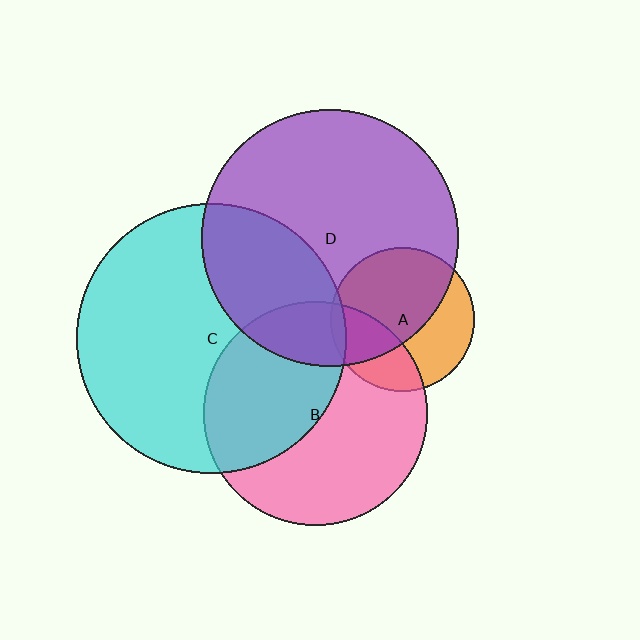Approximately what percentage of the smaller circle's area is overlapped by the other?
Approximately 5%.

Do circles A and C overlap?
Yes.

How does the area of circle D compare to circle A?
Approximately 3.2 times.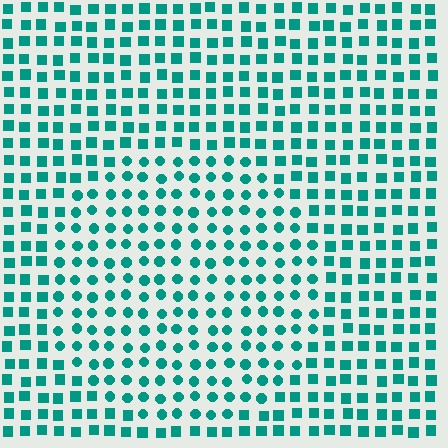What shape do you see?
I see a circle.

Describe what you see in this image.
The image is filled with small teal elements arranged in a uniform grid. A circle-shaped region contains circles, while the surrounding area contains squares. The boundary is defined purely by the change in element shape.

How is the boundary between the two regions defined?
The boundary is defined by a change in element shape: circles inside vs. squares outside. All elements share the same color and spacing.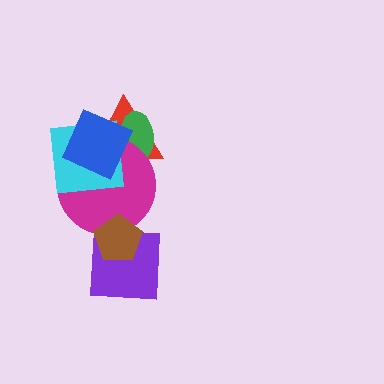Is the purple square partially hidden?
Yes, it is partially covered by another shape.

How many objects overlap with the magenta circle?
5 objects overlap with the magenta circle.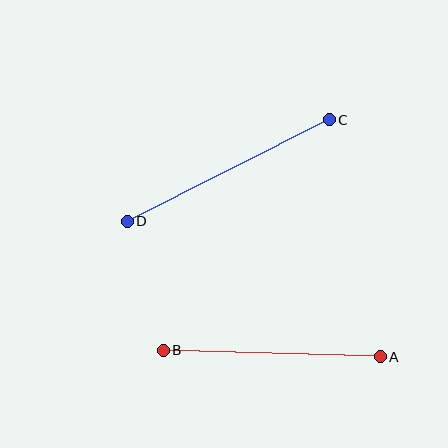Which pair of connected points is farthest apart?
Points C and D are farthest apart.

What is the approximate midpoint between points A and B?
The midpoint is at approximately (272, 353) pixels.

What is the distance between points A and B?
The distance is approximately 217 pixels.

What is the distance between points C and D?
The distance is approximately 226 pixels.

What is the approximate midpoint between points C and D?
The midpoint is at approximately (228, 170) pixels.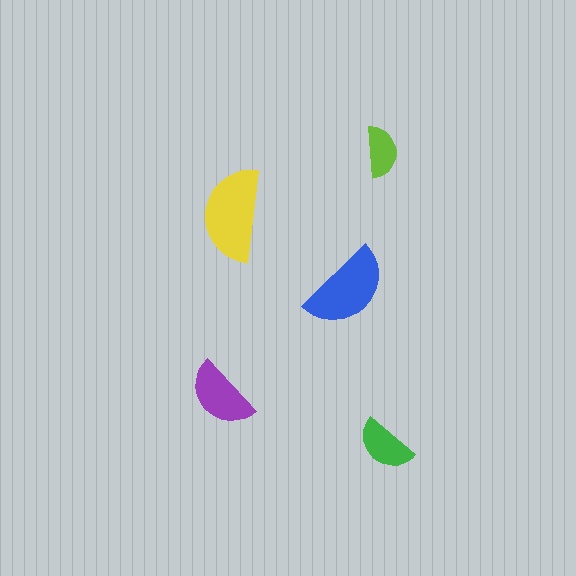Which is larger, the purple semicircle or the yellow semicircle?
The yellow one.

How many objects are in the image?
There are 5 objects in the image.